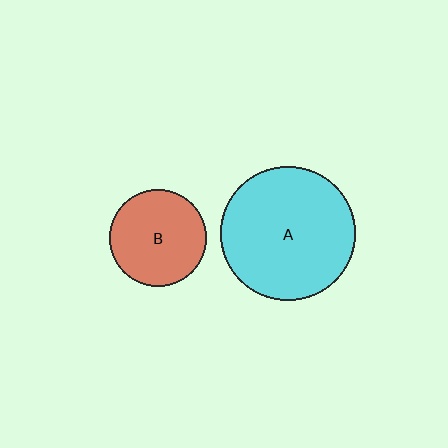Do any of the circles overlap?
No, none of the circles overlap.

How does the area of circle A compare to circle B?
Approximately 1.9 times.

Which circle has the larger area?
Circle A (cyan).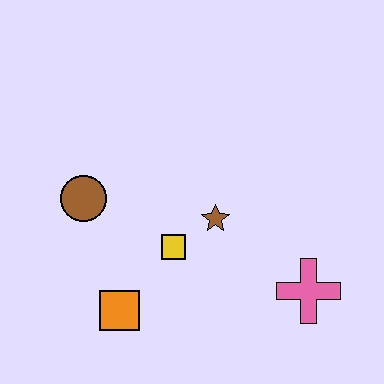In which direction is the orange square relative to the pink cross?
The orange square is to the left of the pink cross.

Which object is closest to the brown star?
The yellow square is closest to the brown star.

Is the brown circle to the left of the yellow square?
Yes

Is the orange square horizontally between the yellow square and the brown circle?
Yes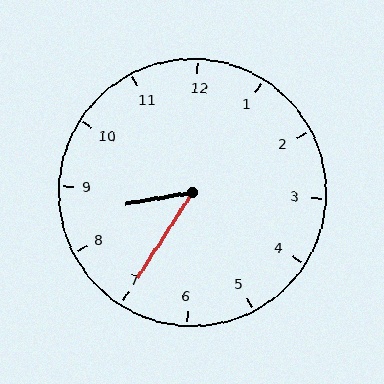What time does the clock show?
8:35.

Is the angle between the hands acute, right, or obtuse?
It is acute.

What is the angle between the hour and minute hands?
Approximately 48 degrees.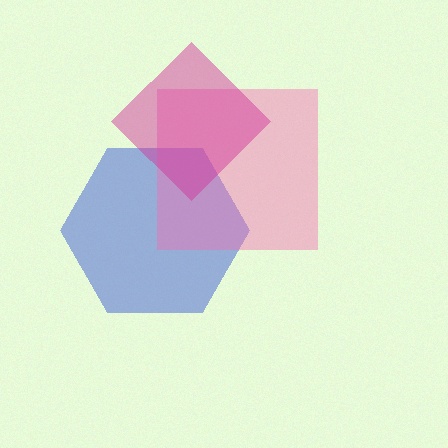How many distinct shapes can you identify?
There are 3 distinct shapes: a blue hexagon, a pink square, a magenta diamond.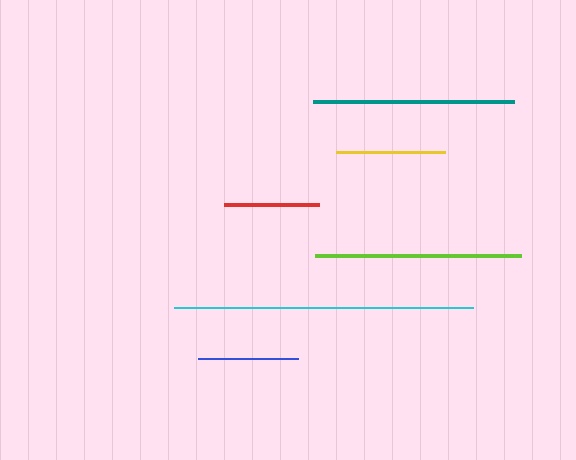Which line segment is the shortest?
The red line is the shortest at approximately 95 pixels.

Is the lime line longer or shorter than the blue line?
The lime line is longer than the blue line.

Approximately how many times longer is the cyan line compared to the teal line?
The cyan line is approximately 1.5 times the length of the teal line.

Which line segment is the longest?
The cyan line is the longest at approximately 299 pixels.